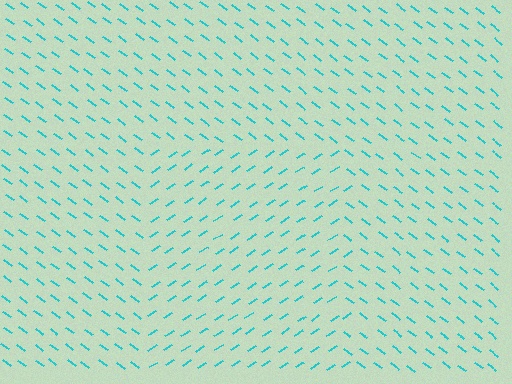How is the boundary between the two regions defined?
The boundary is defined purely by a change in line orientation (approximately 68 degrees difference). All lines are the same color and thickness.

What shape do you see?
I see a rectangle.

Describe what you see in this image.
The image is filled with small cyan line segments. A rectangle region in the image has lines oriented differently from the surrounding lines, creating a visible texture boundary.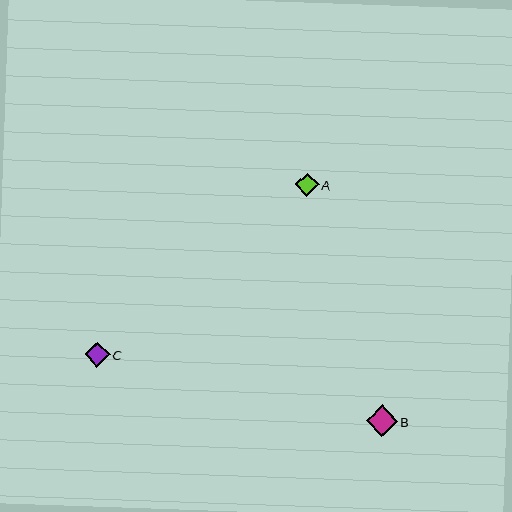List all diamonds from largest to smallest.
From largest to smallest: B, C, A.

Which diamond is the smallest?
Diamond A is the smallest with a size of approximately 23 pixels.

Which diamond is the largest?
Diamond B is the largest with a size of approximately 31 pixels.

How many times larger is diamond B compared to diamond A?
Diamond B is approximately 1.3 times the size of diamond A.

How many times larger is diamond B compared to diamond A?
Diamond B is approximately 1.3 times the size of diamond A.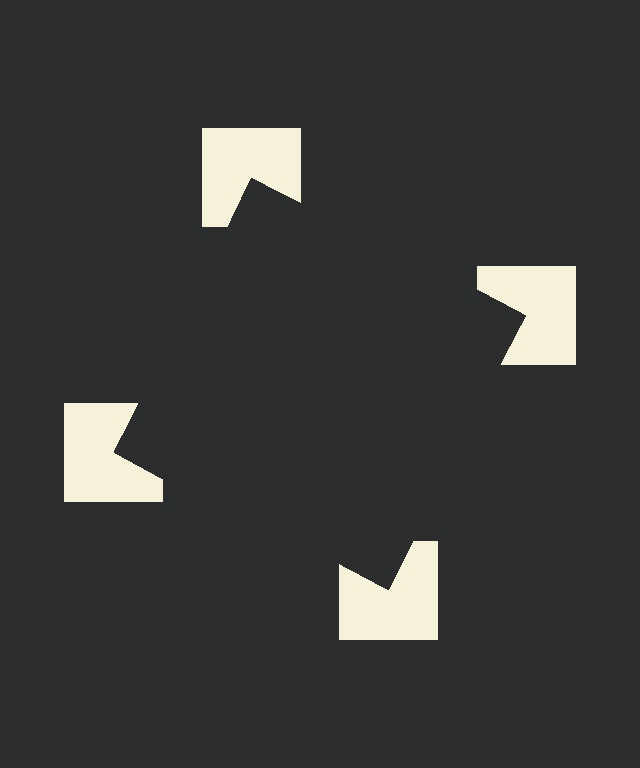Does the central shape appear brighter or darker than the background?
It typically appears slightly darker than the background, even though no actual brightness change is drawn.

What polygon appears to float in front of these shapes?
An illusory square — its edges are inferred from the aligned wedge cuts in the notched squares, not physically drawn.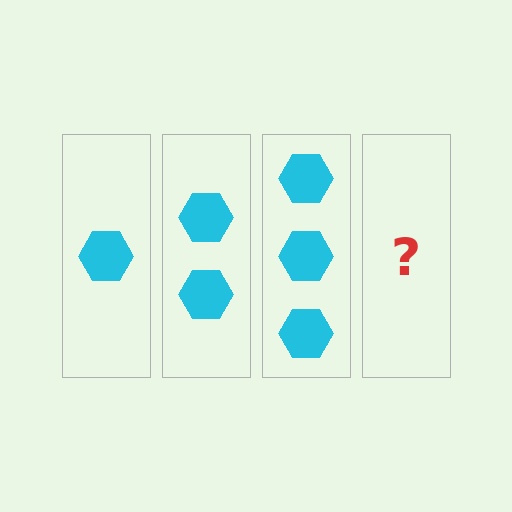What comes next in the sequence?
The next element should be 4 hexagons.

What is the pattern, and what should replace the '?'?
The pattern is that each step adds one more hexagon. The '?' should be 4 hexagons.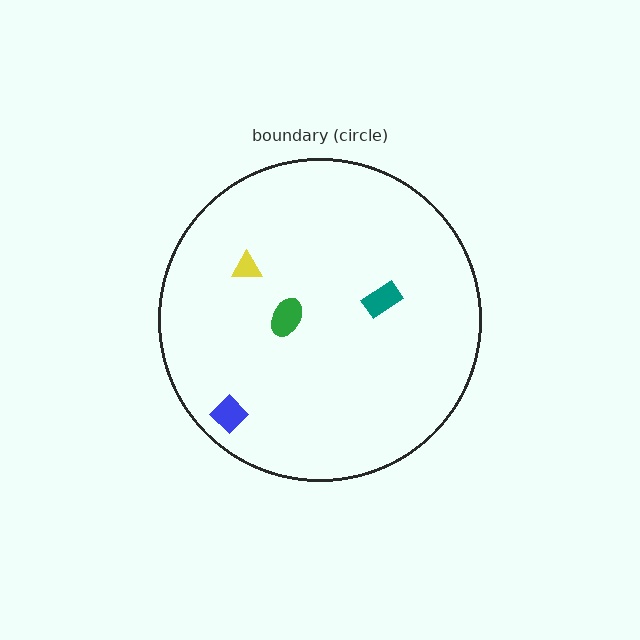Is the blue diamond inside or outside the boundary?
Inside.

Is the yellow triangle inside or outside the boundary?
Inside.